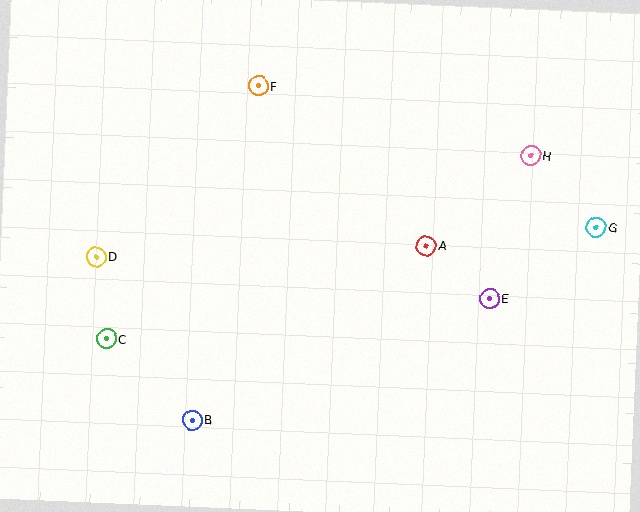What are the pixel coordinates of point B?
Point B is at (192, 420).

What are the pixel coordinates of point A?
Point A is at (426, 246).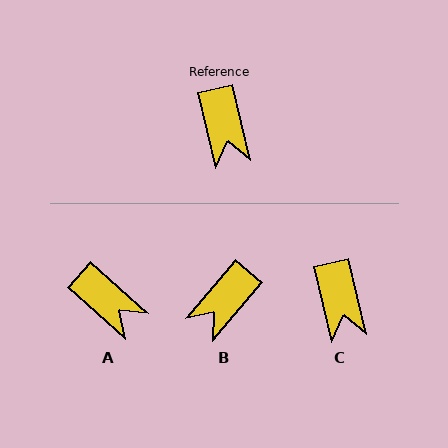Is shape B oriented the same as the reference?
No, it is off by about 54 degrees.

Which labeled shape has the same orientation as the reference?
C.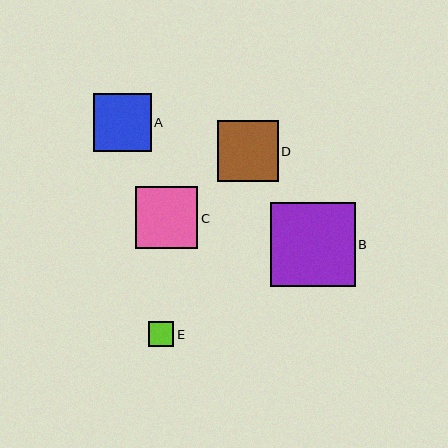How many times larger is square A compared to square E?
Square A is approximately 2.3 times the size of square E.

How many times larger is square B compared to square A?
Square B is approximately 1.5 times the size of square A.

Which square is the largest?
Square B is the largest with a size of approximately 84 pixels.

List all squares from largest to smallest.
From largest to smallest: B, C, D, A, E.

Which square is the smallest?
Square E is the smallest with a size of approximately 25 pixels.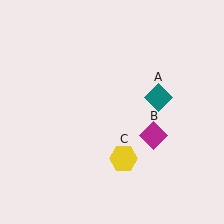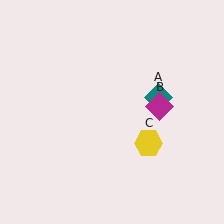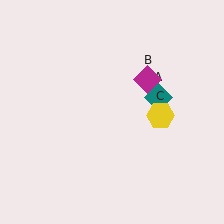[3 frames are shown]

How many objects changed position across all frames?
2 objects changed position: magenta diamond (object B), yellow hexagon (object C).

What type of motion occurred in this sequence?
The magenta diamond (object B), yellow hexagon (object C) rotated counterclockwise around the center of the scene.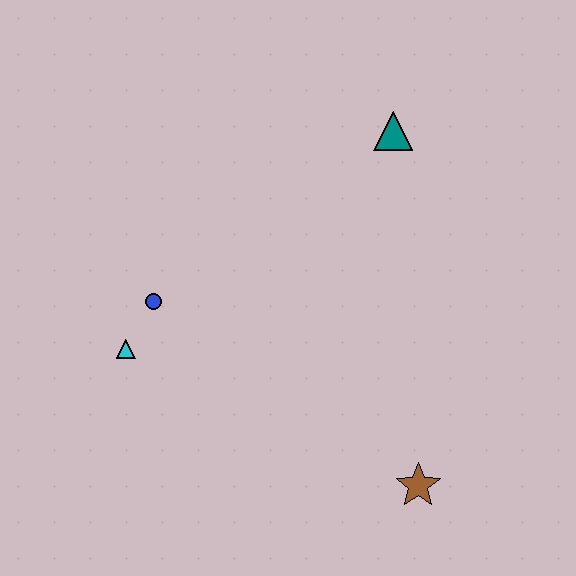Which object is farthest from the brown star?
The teal triangle is farthest from the brown star.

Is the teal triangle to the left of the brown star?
Yes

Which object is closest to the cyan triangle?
The blue circle is closest to the cyan triangle.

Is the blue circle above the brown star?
Yes